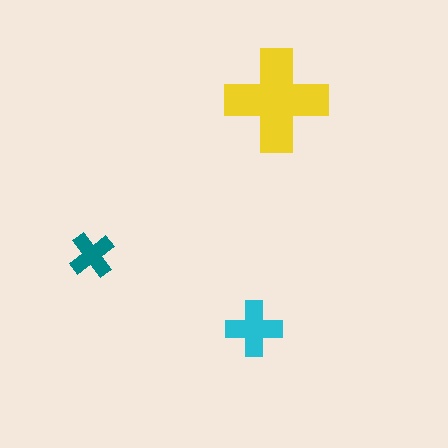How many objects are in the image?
There are 3 objects in the image.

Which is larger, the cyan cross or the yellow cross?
The yellow one.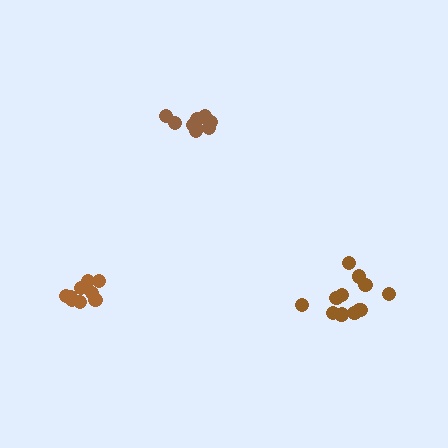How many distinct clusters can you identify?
There are 3 distinct clusters.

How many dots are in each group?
Group 1: 9 dots, Group 2: 13 dots, Group 3: 9 dots (31 total).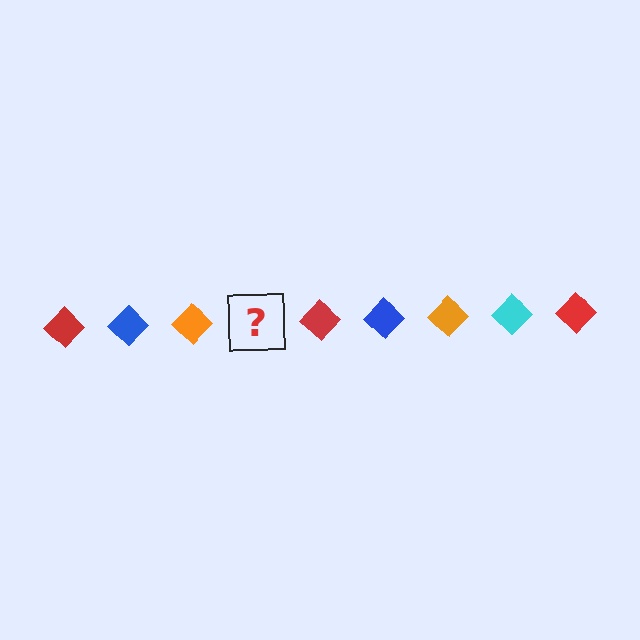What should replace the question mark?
The question mark should be replaced with a cyan diamond.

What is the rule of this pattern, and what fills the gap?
The rule is that the pattern cycles through red, blue, orange, cyan diamonds. The gap should be filled with a cyan diamond.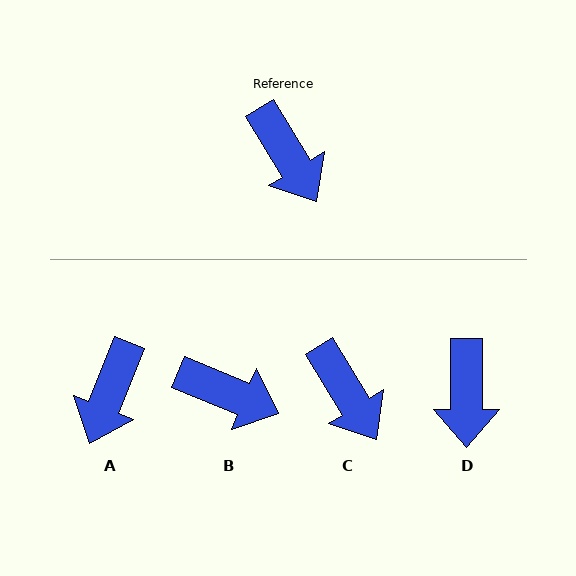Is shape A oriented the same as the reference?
No, it is off by about 53 degrees.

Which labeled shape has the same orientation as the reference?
C.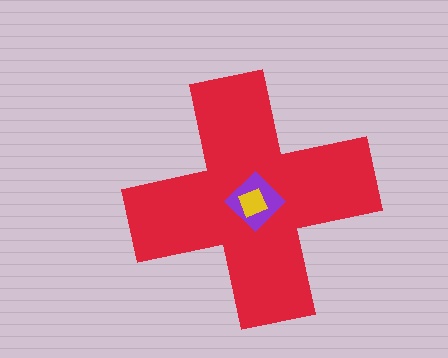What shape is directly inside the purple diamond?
The yellow square.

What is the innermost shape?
The yellow square.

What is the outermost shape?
The red cross.